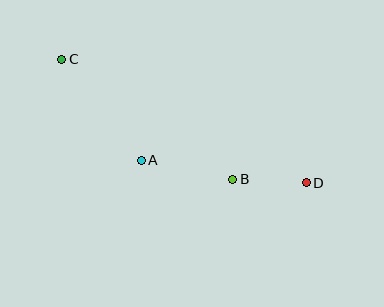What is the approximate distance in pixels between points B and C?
The distance between B and C is approximately 209 pixels.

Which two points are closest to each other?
Points B and D are closest to each other.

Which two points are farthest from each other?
Points C and D are farthest from each other.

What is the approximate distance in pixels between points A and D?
The distance between A and D is approximately 167 pixels.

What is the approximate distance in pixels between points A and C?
The distance between A and C is approximately 129 pixels.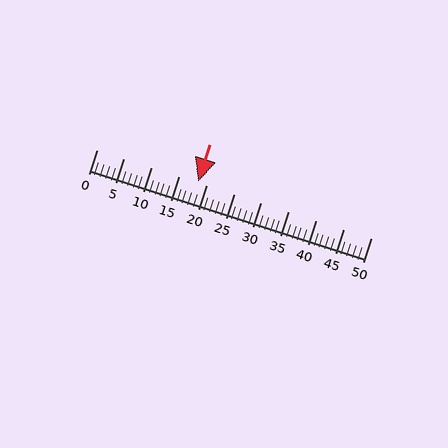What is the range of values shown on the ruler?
The ruler shows values from 0 to 50.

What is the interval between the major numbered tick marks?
The major tick marks are spaced 5 units apart.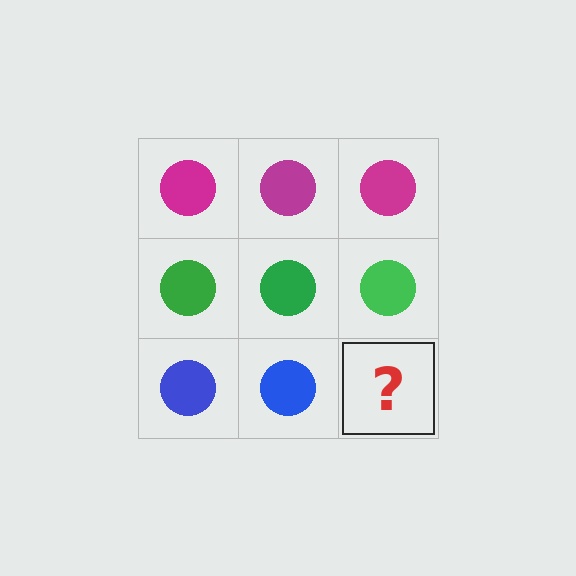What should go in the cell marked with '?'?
The missing cell should contain a blue circle.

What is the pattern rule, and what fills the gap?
The rule is that each row has a consistent color. The gap should be filled with a blue circle.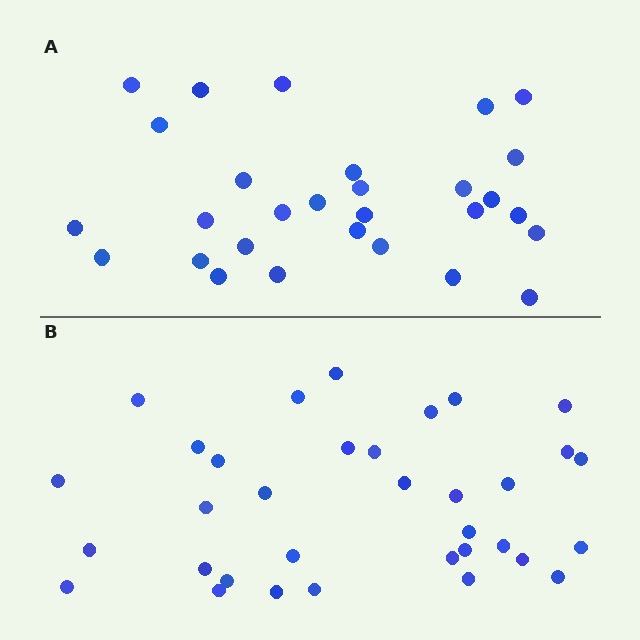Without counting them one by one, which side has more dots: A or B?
Region B (the bottom region) has more dots.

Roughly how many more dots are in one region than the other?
Region B has about 5 more dots than region A.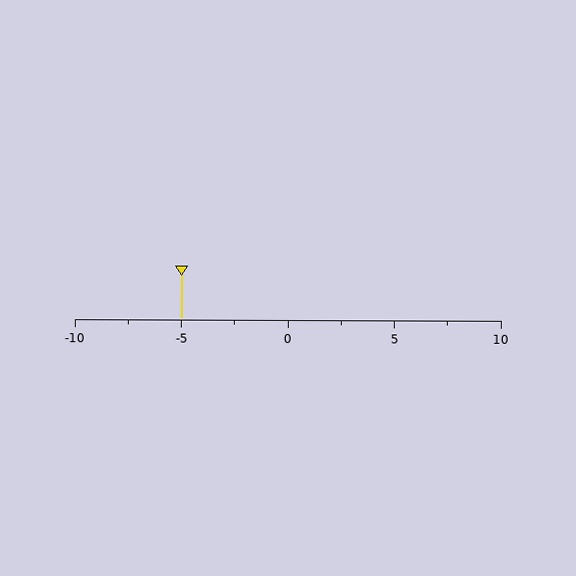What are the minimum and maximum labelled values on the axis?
The axis runs from -10 to 10.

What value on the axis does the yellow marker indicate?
The marker indicates approximately -5.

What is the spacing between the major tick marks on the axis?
The major ticks are spaced 5 apart.